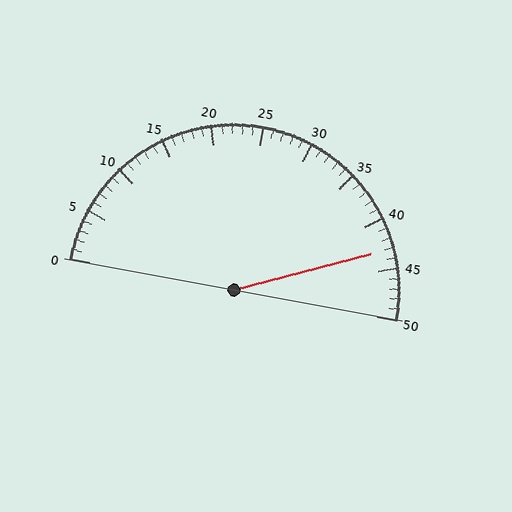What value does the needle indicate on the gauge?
The needle indicates approximately 43.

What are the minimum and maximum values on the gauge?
The gauge ranges from 0 to 50.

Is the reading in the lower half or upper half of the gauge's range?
The reading is in the upper half of the range (0 to 50).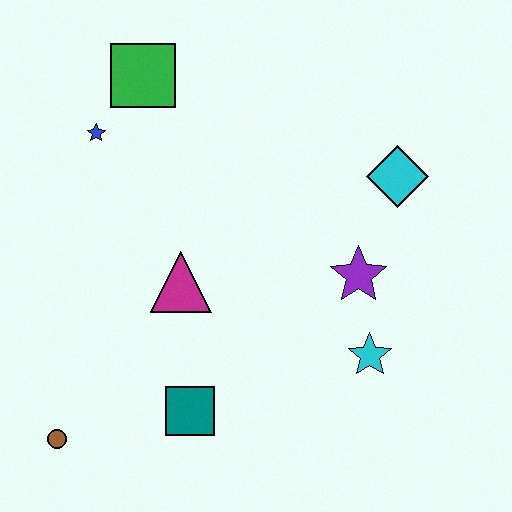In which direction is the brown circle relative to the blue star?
The brown circle is below the blue star.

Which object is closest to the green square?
The blue star is closest to the green square.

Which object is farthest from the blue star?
The cyan star is farthest from the blue star.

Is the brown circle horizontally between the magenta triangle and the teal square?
No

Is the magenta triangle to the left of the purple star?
Yes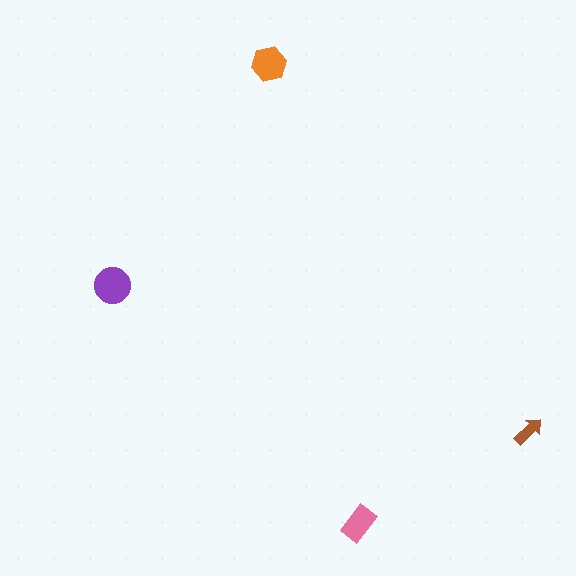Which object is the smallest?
The brown arrow.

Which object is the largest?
The purple circle.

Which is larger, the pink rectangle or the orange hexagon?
The orange hexagon.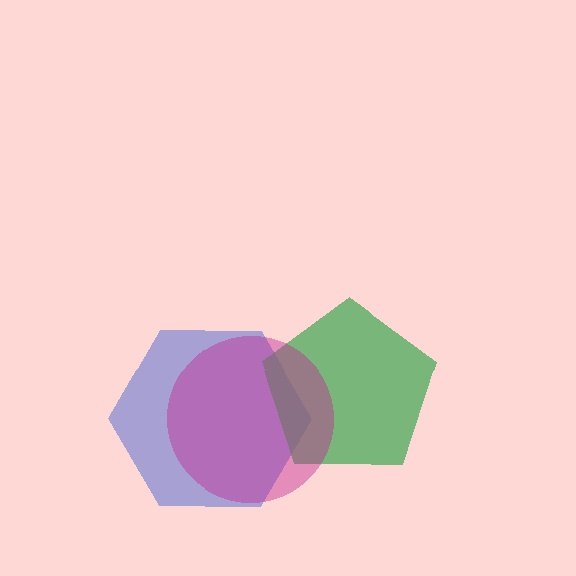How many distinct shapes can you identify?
There are 3 distinct shapes: a blue hexagon, a green pentagon, a magenta circle.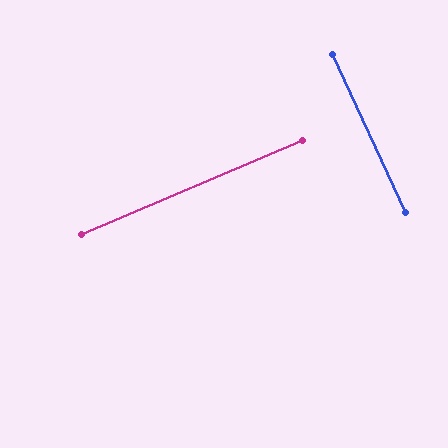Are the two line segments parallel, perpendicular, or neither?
Perpendicular — they meet at approximately 89°.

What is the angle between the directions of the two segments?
Approximately 89 degrees.